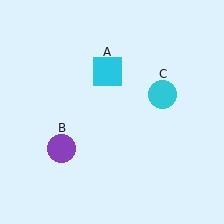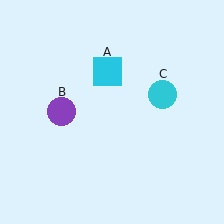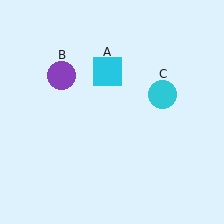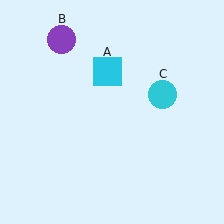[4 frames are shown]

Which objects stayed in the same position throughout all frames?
Cyan square (object A) and cyan circle (object C) remained stationary.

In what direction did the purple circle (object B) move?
The purple circle (object B) moved up.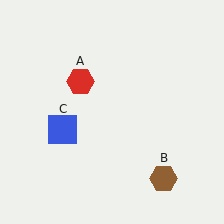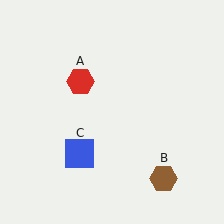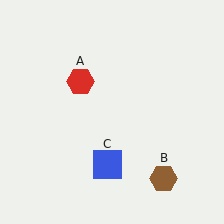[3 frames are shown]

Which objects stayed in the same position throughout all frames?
Red hexagon (object A) and brown hexagon (object B) remained stationary.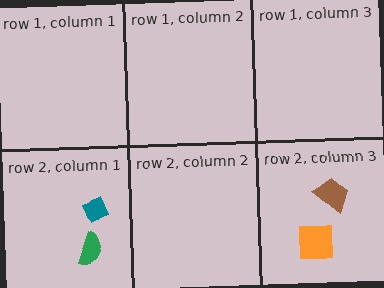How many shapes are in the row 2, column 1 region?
2.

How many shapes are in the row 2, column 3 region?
2.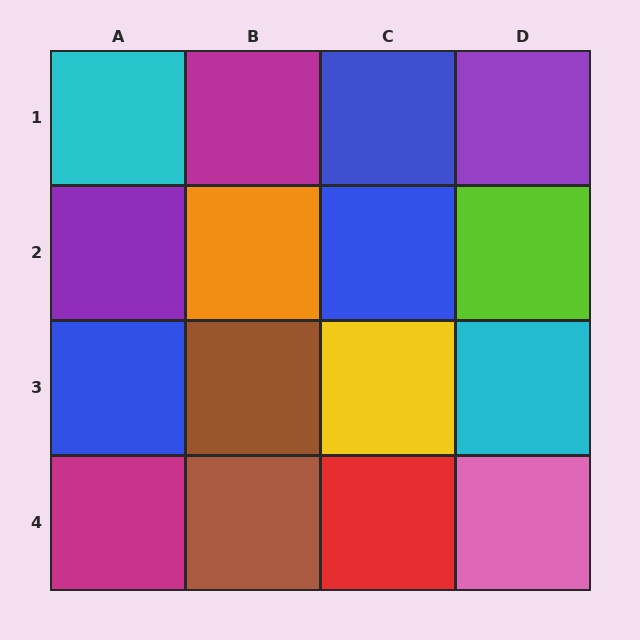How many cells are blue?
3 cells are blue.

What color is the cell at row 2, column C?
Blue.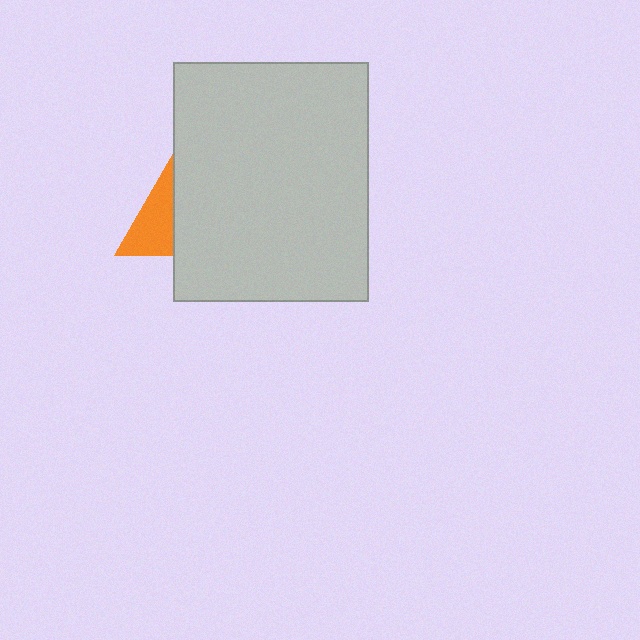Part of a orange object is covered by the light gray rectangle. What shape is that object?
It is a triangle.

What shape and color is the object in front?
The object in front is a light gray rectangle.